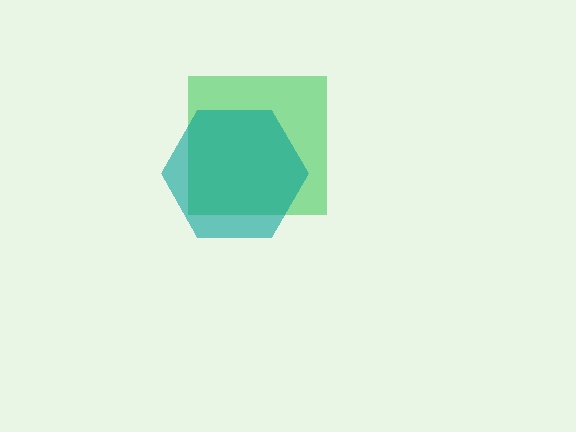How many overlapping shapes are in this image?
There are 2 overlapping shapes in the image.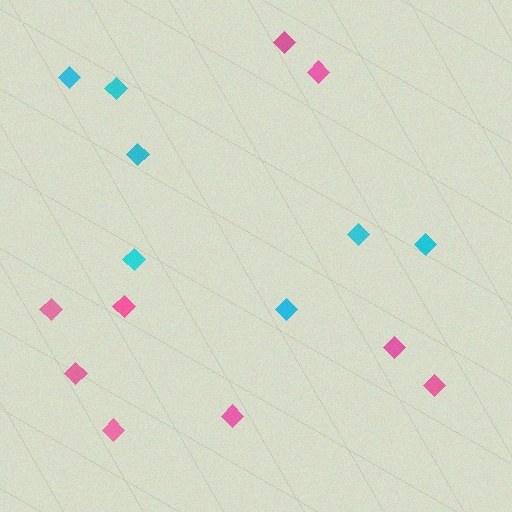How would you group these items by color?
There are 2 groups: one group of cyan diamonds (7) and one group of pink diamonds (9).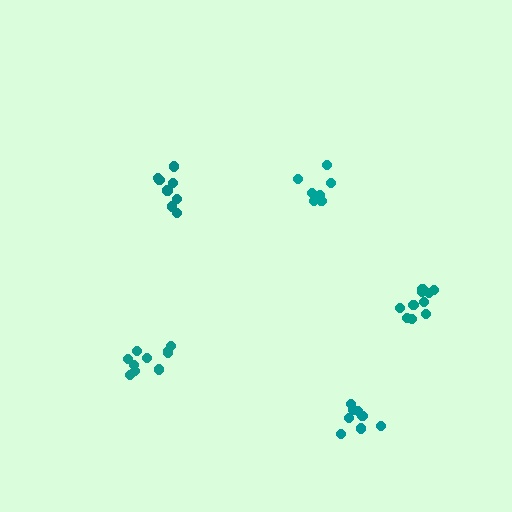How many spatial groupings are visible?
There are 5 spatial groupings.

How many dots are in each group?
Group 1: 11 dots, Group 2: 7 dots, Group 3: 8 dots, Group 4: 8 dots, Group 5: 10 dots (44 total).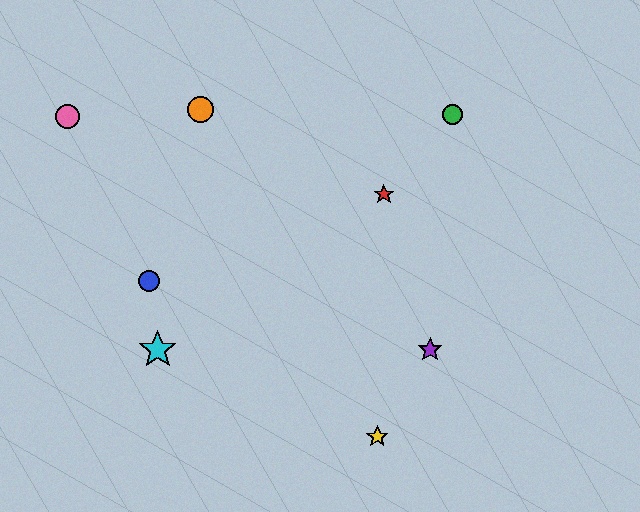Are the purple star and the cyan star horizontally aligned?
Yes, both are at y≈350.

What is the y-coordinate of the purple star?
The purple star is at y≈350.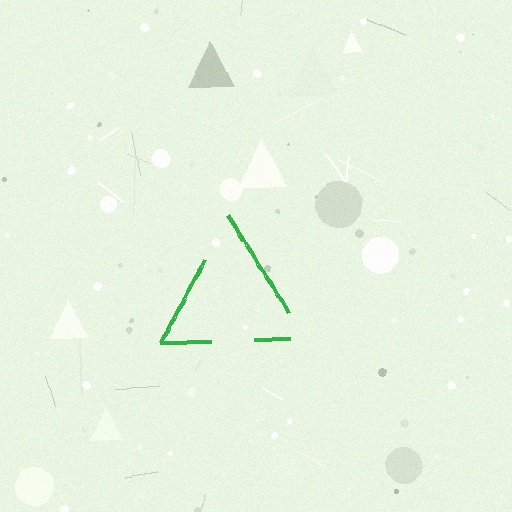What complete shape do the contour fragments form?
The contour fragments form a triangle.